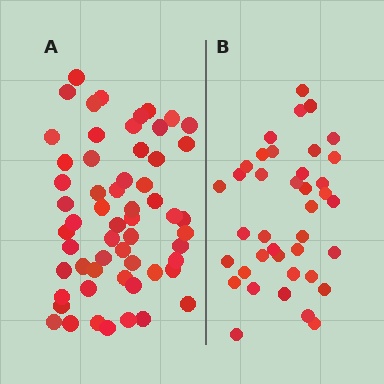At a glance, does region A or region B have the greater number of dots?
Region A (the left region) has more dots.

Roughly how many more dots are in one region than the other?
Region A has approximately 20 more dots than region B.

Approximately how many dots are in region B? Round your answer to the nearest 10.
About 40 dots. (The exact count is 39, which rounds to 40.)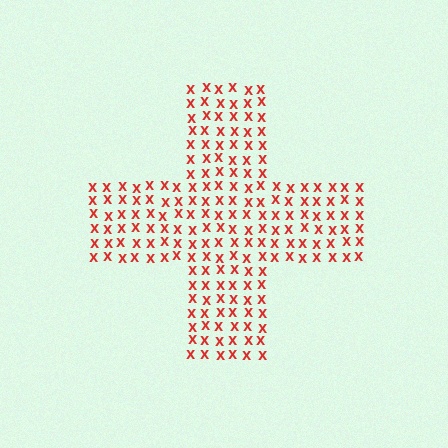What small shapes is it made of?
It is made of small letter X's.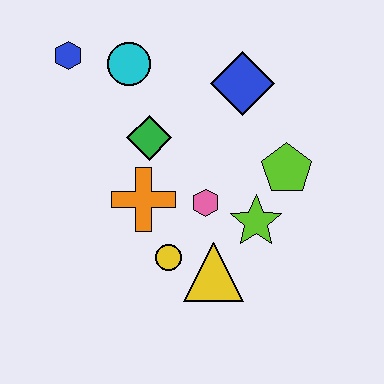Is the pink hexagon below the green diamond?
Yes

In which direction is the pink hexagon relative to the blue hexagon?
The pink hexagon is below the blue hexagon.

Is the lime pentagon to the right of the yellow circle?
Yes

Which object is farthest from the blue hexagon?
The yellow triangle is farthest from the blue hexagon.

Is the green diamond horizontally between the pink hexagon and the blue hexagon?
Yes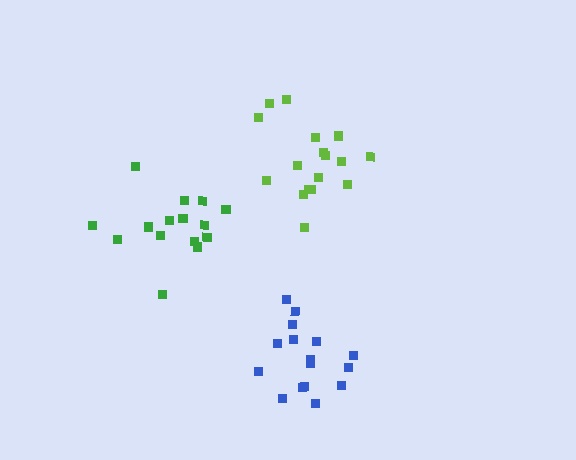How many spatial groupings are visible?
There are 3 spatial groupings.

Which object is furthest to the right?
The lime cluster is rightmost.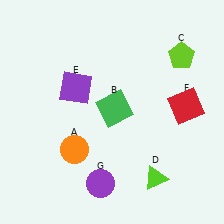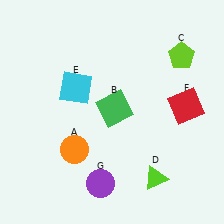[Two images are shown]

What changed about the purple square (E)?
In Image 1, E is purple. In Image 2, it changed to cyan.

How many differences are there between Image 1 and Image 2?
There is 1 difference between the two images.